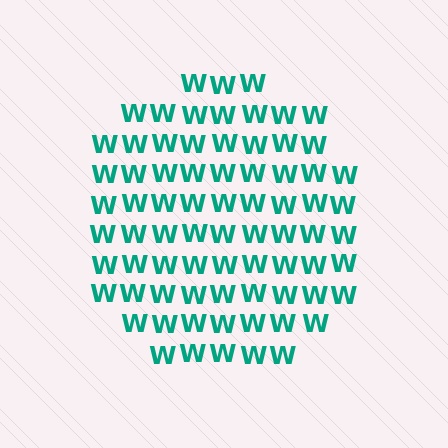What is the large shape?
The large shape is a circle.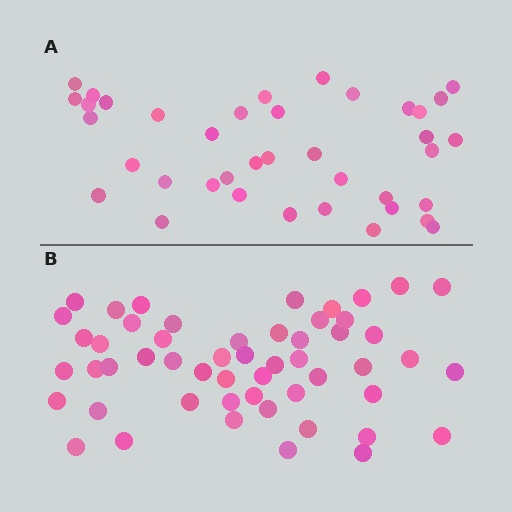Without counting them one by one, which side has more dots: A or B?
Region B (the bottom region) has more dots.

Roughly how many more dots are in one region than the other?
Region B has approximately 15 more dots than region A.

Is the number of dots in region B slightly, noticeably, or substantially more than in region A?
Region B has noticeably more, but not dramatically so. The ratio is roughly 1.4 to 1.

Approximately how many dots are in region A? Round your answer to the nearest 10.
About 40 dots. (The exact count is 39, which rounds to 40.)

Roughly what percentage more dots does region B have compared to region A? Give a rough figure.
About 35% more.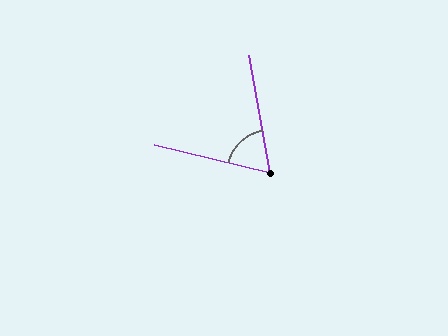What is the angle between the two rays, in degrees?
Approximately 66 degrees.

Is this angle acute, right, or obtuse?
It is acute.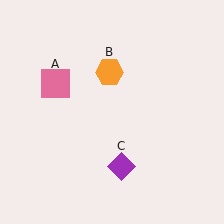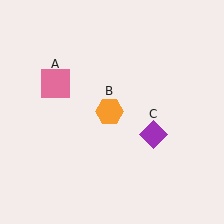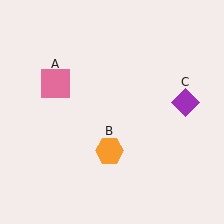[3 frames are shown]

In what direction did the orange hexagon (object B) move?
The orange hexagon (object B) moved down.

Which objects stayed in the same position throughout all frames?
Pink square (object A) remained stationary.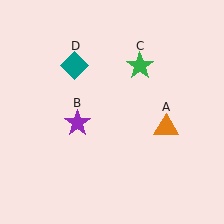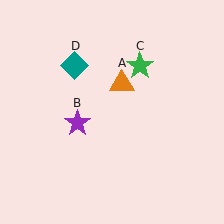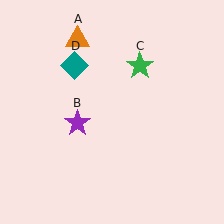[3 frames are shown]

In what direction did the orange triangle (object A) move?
The orange triangle (object A) moved up and to the left.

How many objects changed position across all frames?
1 object changed position: orange triangle (object A).